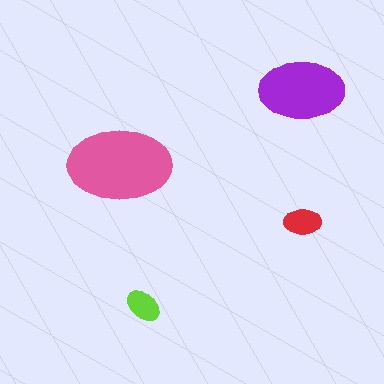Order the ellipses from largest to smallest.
the pink one, the purple one, the red one, the lime one.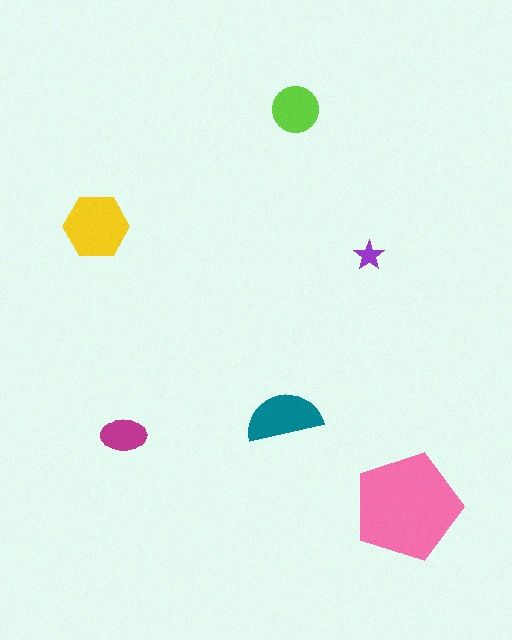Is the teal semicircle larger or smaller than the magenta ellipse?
Larger.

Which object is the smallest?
The purple star.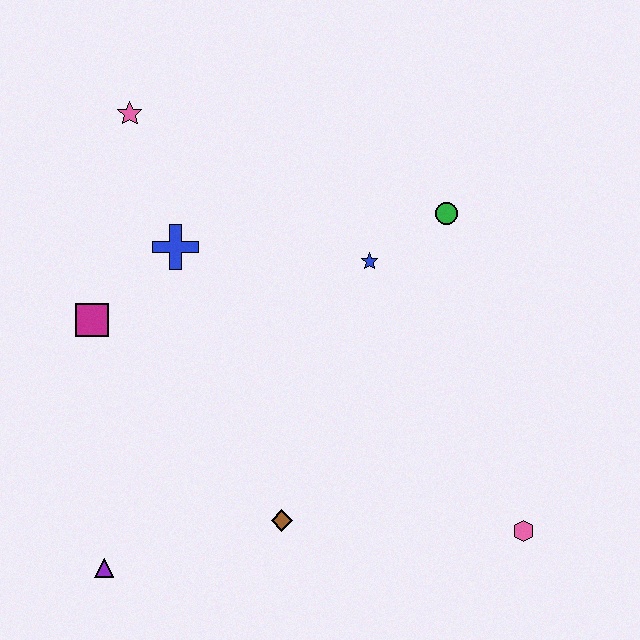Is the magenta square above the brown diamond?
Yes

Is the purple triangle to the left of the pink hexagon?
Yes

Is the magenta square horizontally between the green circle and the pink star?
No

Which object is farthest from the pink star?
The pink hexagon is farthest from the pink star.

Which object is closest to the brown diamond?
The purple triangle is closest to the brown diamond.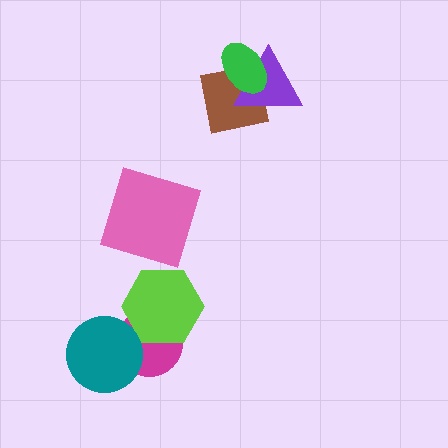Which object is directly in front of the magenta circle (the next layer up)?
The lime hexagon is directly in front of the magenta circle.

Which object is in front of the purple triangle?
The green ellipse is in front of the purple triangle.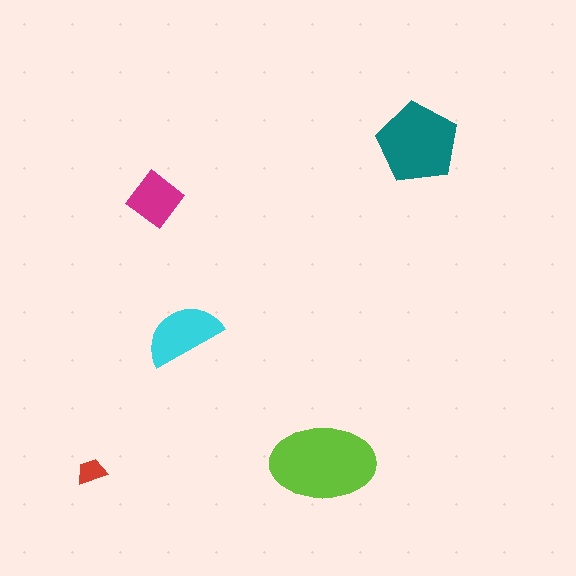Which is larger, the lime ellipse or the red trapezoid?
The lime ellipse.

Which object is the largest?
The lime ellipse.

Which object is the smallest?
The red trapezoid.